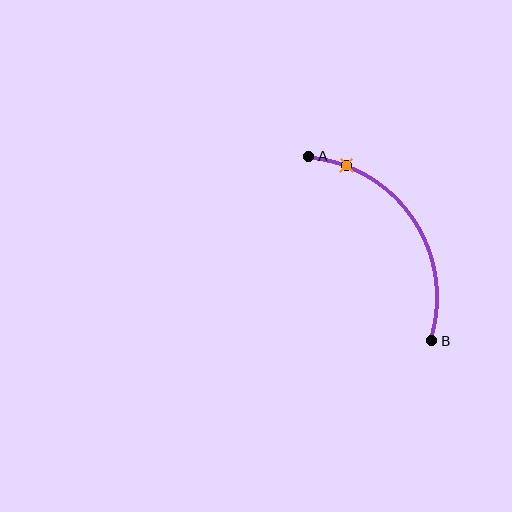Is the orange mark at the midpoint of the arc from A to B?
No. The orange mark lies on the arc but is closer to endpoint A. The arc midpoint would be at the point on the curve equidistant along the arc from both A and B.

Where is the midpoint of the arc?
The arc midpoint is the point on the curve farthest from the straight line joining A and B. It sits to the right of that line.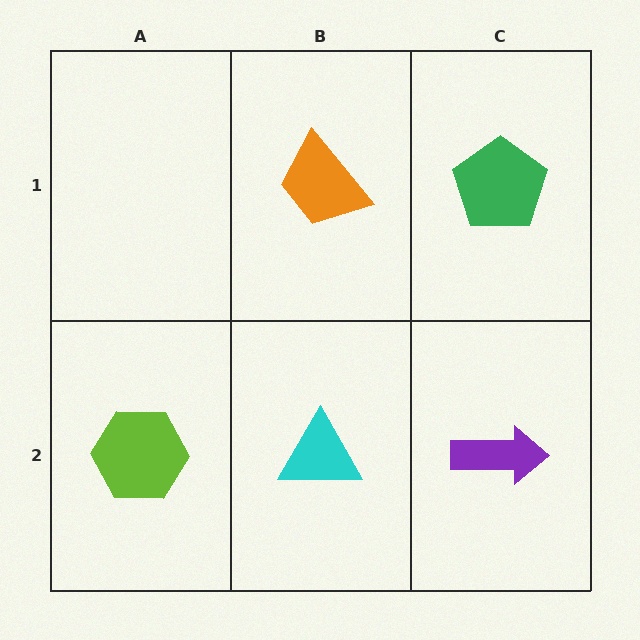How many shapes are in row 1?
2 shapes.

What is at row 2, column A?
A lime hexagon.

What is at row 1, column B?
An orange trapezoid.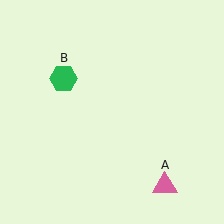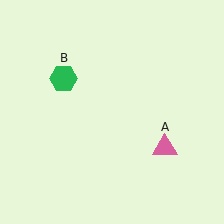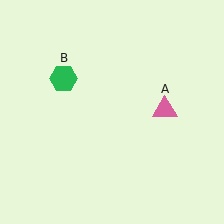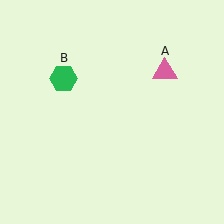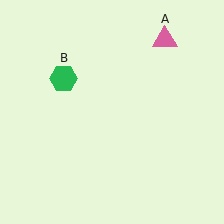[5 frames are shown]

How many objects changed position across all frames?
1 object changed position: pink triangle (object A).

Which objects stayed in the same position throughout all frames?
Green hexagon (object B) remained stationary.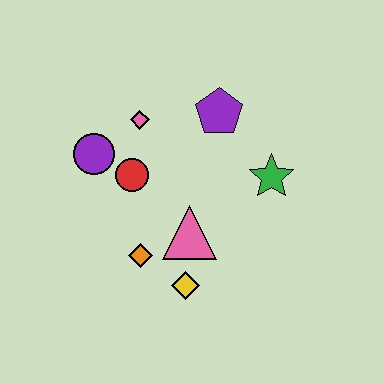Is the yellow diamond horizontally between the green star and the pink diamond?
Yes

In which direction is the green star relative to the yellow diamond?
The green star is above the yellow diamond.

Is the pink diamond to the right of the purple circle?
Yes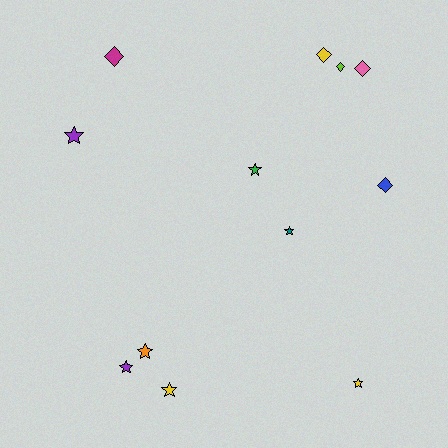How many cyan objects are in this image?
There are no cyan objects.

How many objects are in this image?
There are 12 objects.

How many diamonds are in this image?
There are 5 diamonds.